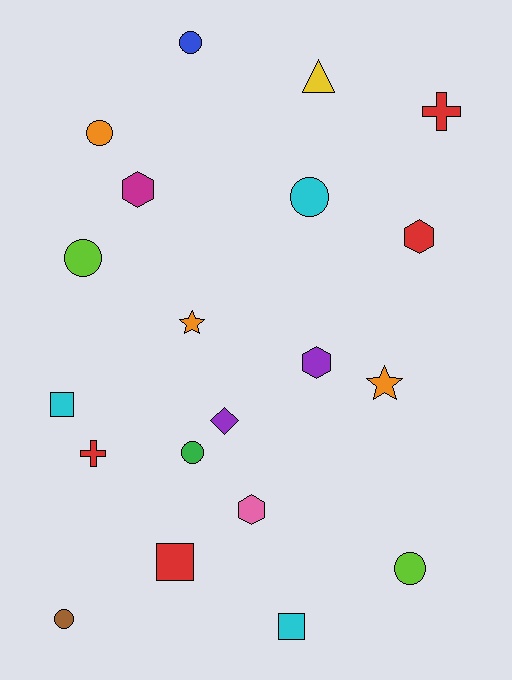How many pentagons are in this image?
There are no pentagons.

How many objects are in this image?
There are 20 objects.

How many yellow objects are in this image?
There is 1 yellow object.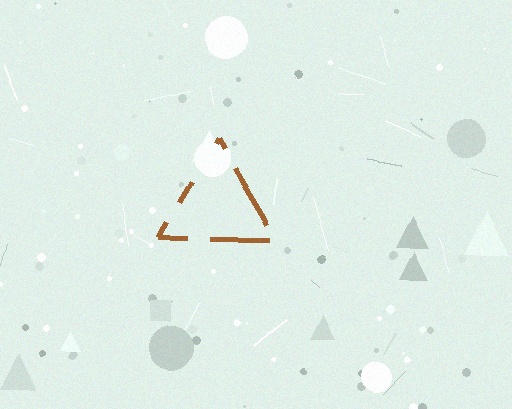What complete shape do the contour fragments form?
The contour fragments form a triangle.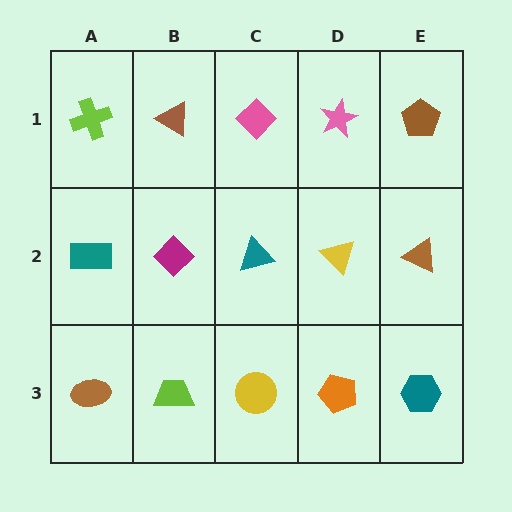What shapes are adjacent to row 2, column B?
A brown triangle (row 1, column B), a lime trapezoid (row 3, column B), a teal rectangle (row 2, column A), a teal triangle (row 2, column C).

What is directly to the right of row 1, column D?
A brown pentagon.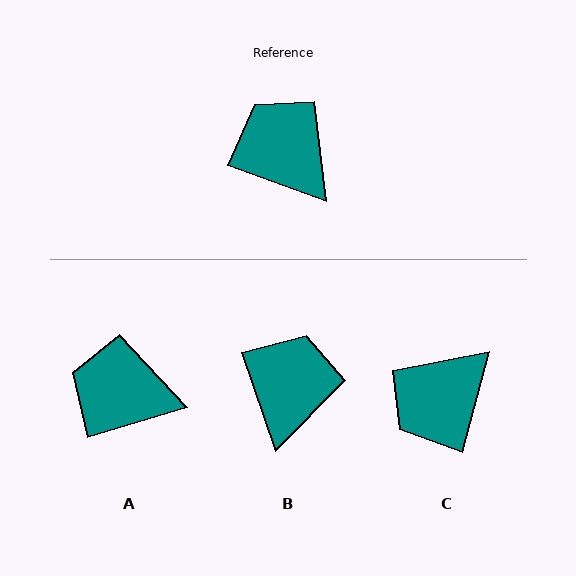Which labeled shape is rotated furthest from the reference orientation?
C, about 94 degrees away.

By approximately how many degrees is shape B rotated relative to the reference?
Approximately 51 degrees clockwise.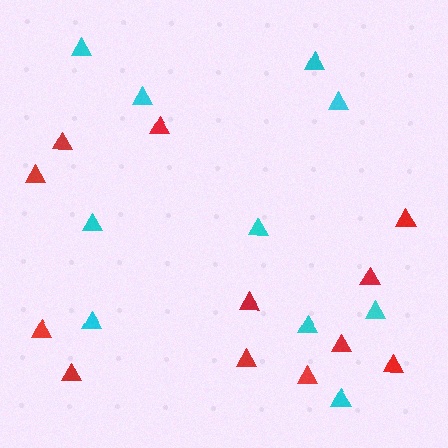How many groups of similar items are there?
There are 2 groups: one group of cyan triangles (10) and one group of red triangles (12).